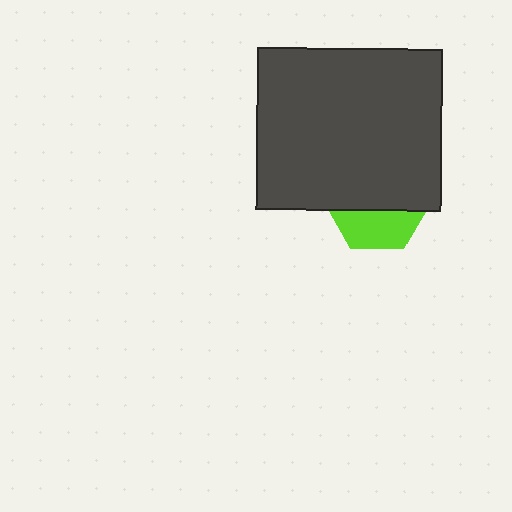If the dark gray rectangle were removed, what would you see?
You would see the complete lime hexagon.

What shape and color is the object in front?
The object in front is a dark gray rectangle.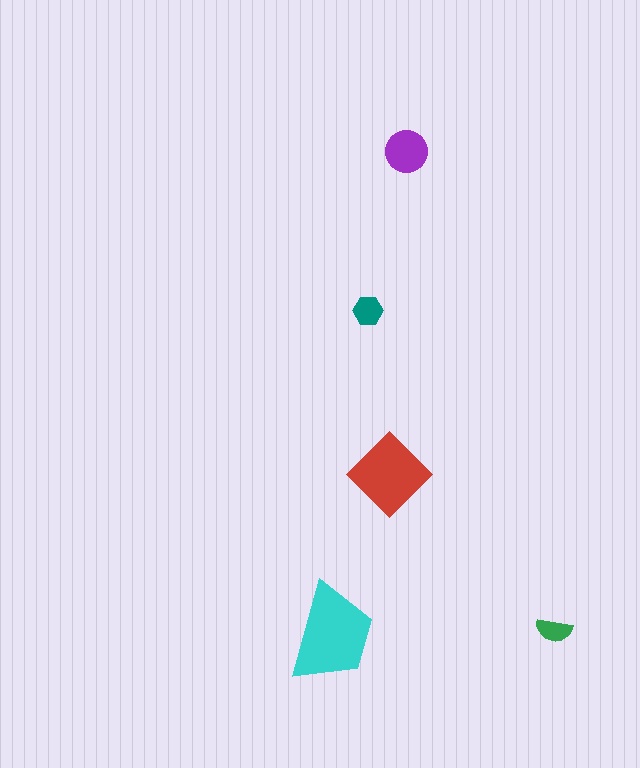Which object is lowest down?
The cyan trapezoid is bottommost.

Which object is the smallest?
The green semicircle.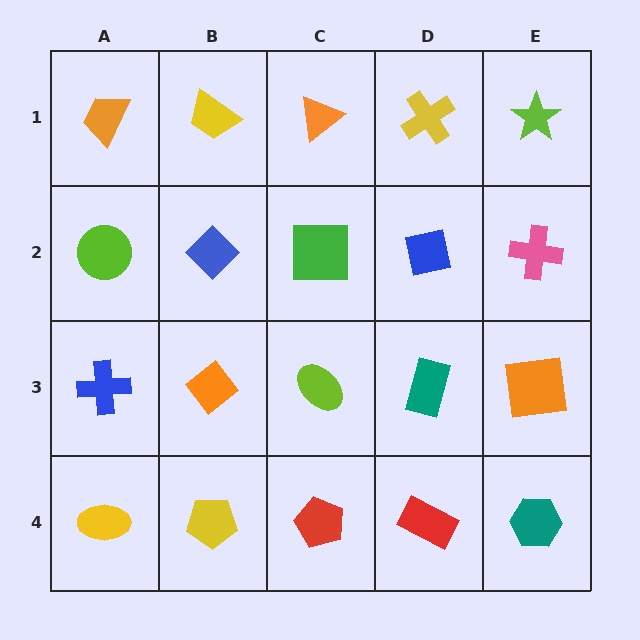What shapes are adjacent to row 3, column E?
A pink cross (row 2, column E), a teal hexagon (row 4, column E), a teal rectangle (row 3, column D).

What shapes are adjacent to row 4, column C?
A lime ellipse (row 3, column C), a yellow pentagon (row 4, column B), a red rectangle (row 4, column D).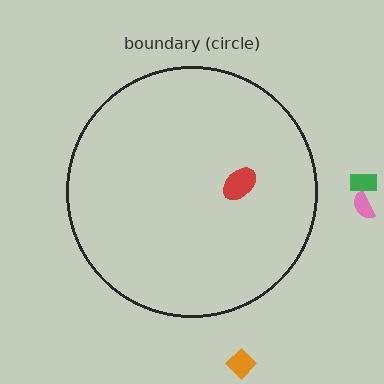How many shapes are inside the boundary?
1 inside, 3 outside.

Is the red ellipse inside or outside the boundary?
Inside.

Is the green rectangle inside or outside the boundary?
Outside.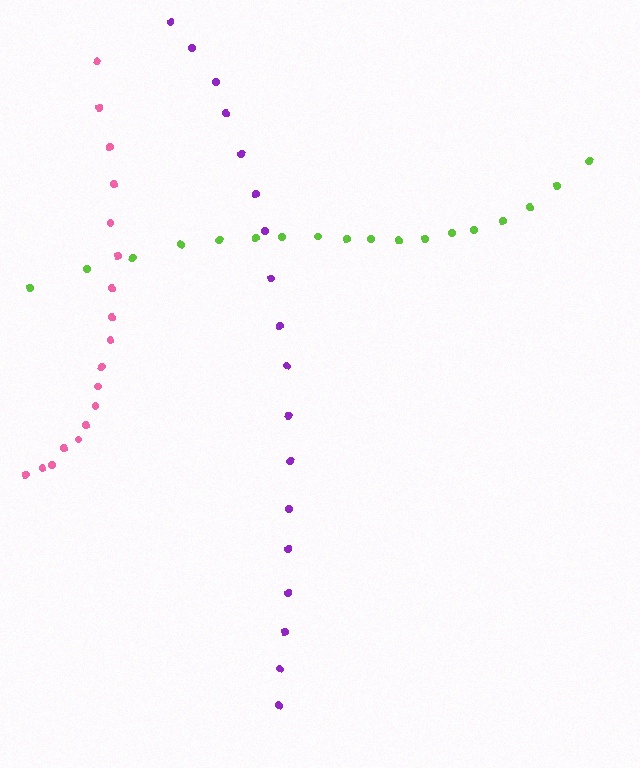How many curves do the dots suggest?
There are 3 distinct paths.